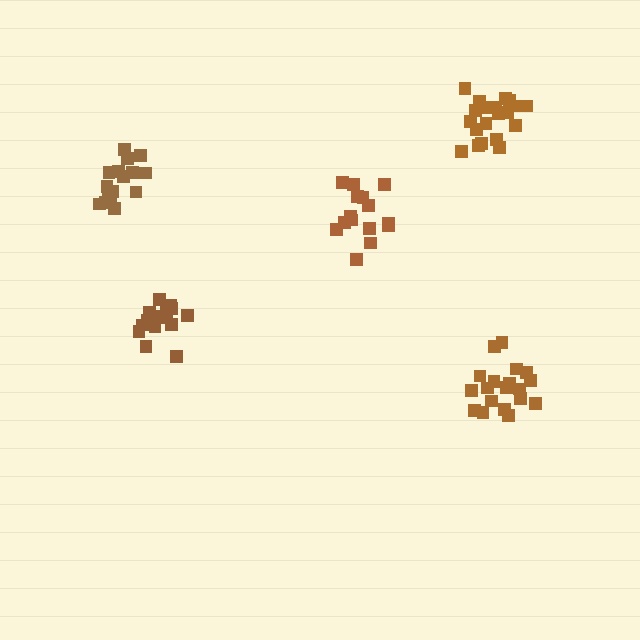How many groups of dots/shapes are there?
There are 5 groups.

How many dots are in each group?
Group 1: 19 dots, Group 2: 17 dots, Group 3: 20 dots, Group 4: 15 dots, Group 5: 15 dots (86 total).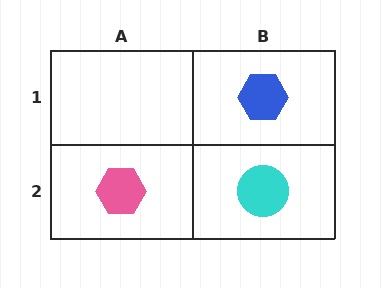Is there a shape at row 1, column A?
No, that cell is empty.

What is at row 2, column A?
A pink hexagon.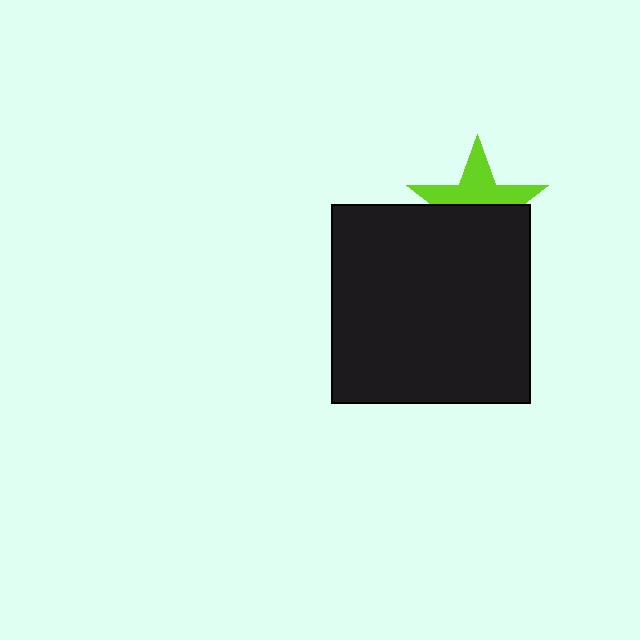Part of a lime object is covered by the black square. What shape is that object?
It is a star.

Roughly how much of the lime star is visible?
About half of it is visible (roughly 47%).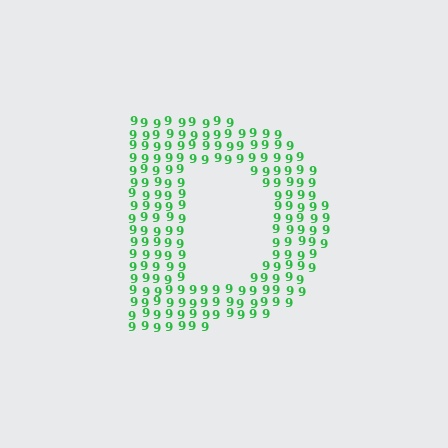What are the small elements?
The small elements are digit 9's.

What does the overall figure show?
The overall figure shows the letter D.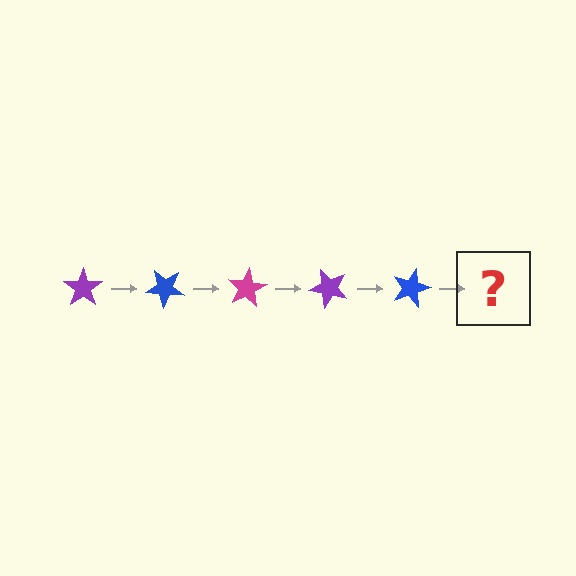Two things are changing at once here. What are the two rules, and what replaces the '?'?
The two rules are that it rotates 40 degrees each step and the color cycles through purple, blue, and magenta. The '?' should be a magenta star, rotated 200 degrees from the start.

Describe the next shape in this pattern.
It should be a magenta star, rotated 200 degrees from the start.